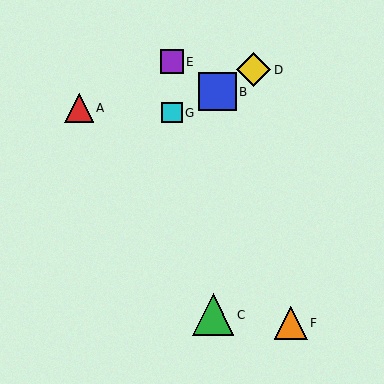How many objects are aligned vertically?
2 objects (E, G) are aligned vertically.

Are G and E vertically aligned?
Yes, both are at x≈172.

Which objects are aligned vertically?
Objects E, G are aligned vertically.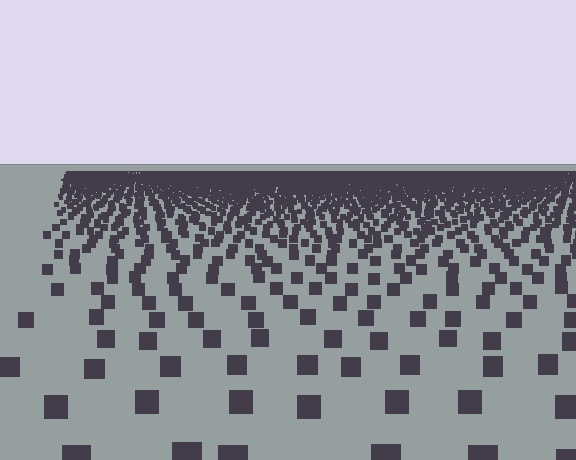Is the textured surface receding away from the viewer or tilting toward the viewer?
The surface is receding away from the viewer. Texture elements get smaller and denser toward the top.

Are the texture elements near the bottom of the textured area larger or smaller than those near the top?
Larger. Near the bottom, elements are closer to the viewer and appear at a bigger on-screen size.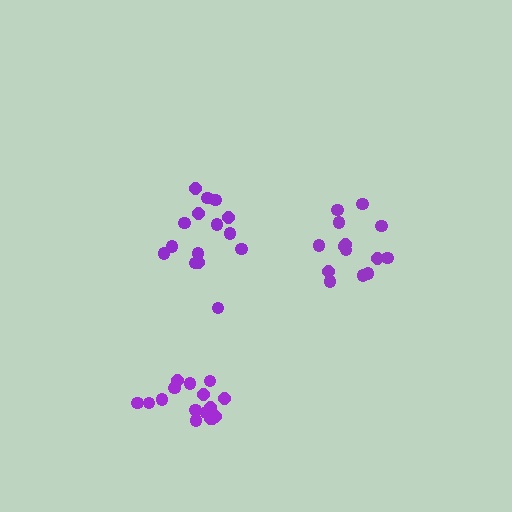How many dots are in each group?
Group 1: 14 dots, Group 2: 16 dots, Group 3: 15 dots (45 total).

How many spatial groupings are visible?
There are 3 spatial groupings.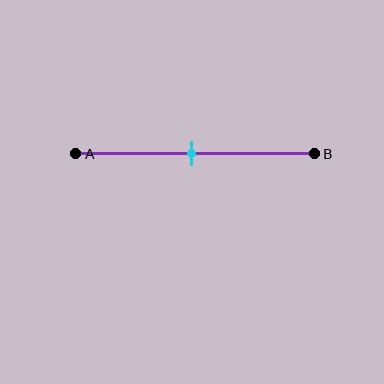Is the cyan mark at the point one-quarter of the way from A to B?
No, the mark is at about 50% from A, not at the 25% one-quarter point.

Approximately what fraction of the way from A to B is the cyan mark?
The cyan mark is approximately 50% of the way from A to B.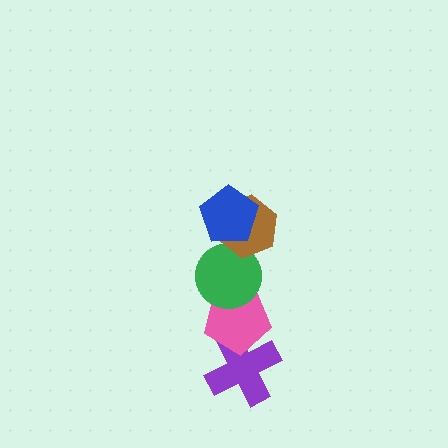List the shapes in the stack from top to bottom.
From top to bottom: the blue pentagon, the brown hexagon, the green circle, the pink pentagon, the purple cross.